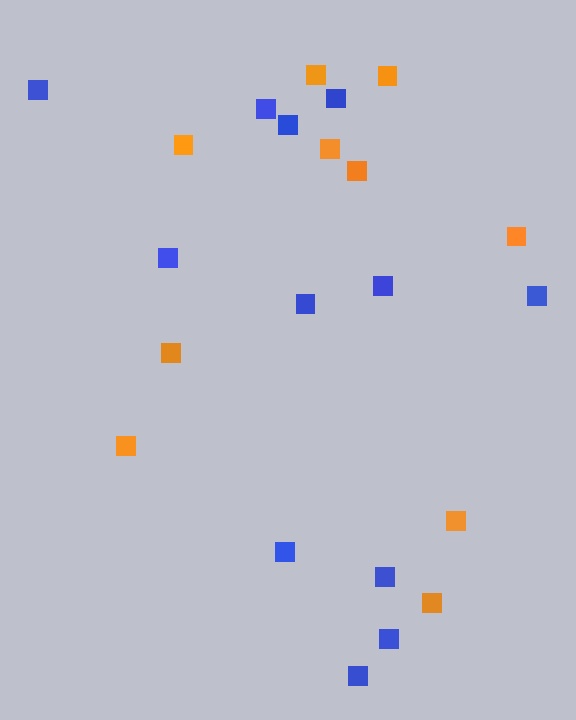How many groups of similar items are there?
There are 2 groups: one group of orange squares (10) and one group of blue squares (12).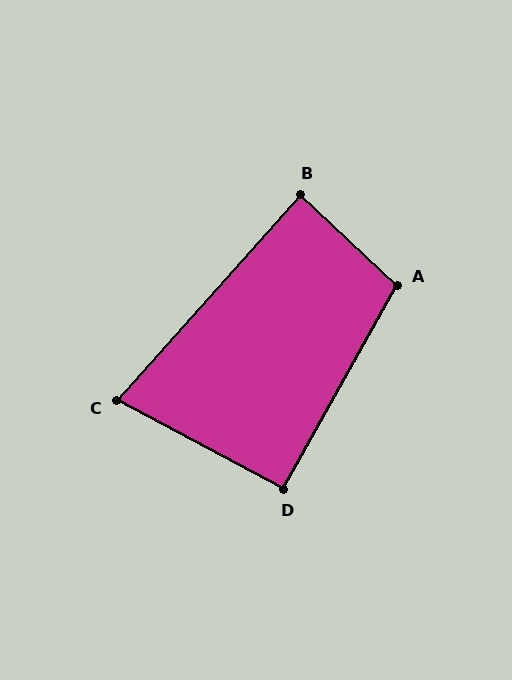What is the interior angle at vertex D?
Approximately 91 degrees (approximately right).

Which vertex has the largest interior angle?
A, at approximately 104 degrees.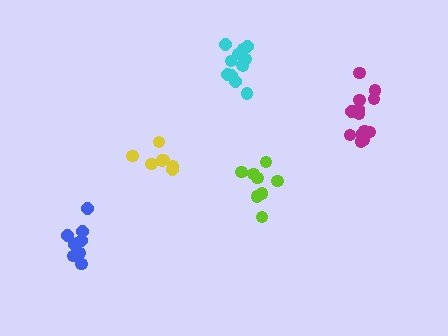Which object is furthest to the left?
The blue cluster is leftmost.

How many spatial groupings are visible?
There are 5 spatial groupings.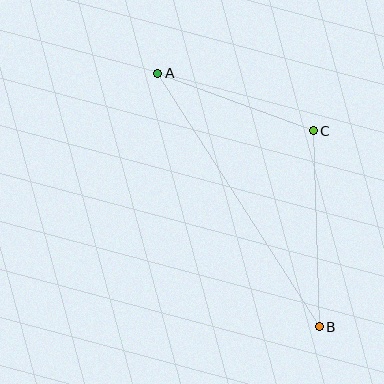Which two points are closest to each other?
Points A and C are closest to each other.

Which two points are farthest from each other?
Points A and B are farthest from each other.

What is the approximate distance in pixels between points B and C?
The distance between B and C is approximately 196 pixels.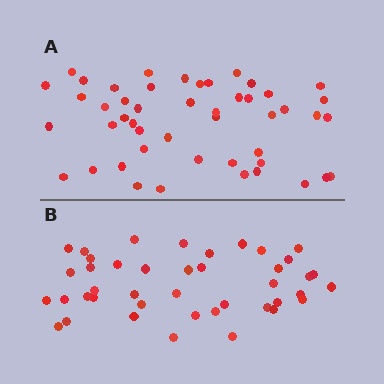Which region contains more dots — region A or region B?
Region A (the top region) has more dots.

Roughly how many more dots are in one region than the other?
Region A has about 6 more dots than region B.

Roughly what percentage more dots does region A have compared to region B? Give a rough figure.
About 15% more.